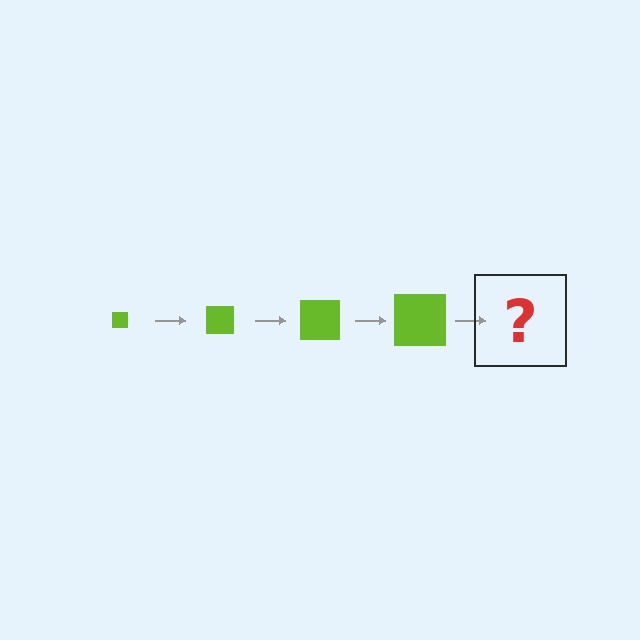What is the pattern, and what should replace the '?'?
The pattern is that the square gets progressively larger each step. The '?' should be a lime square, larger than the previous one.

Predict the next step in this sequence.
The next step is a lime square, larger than the previous one.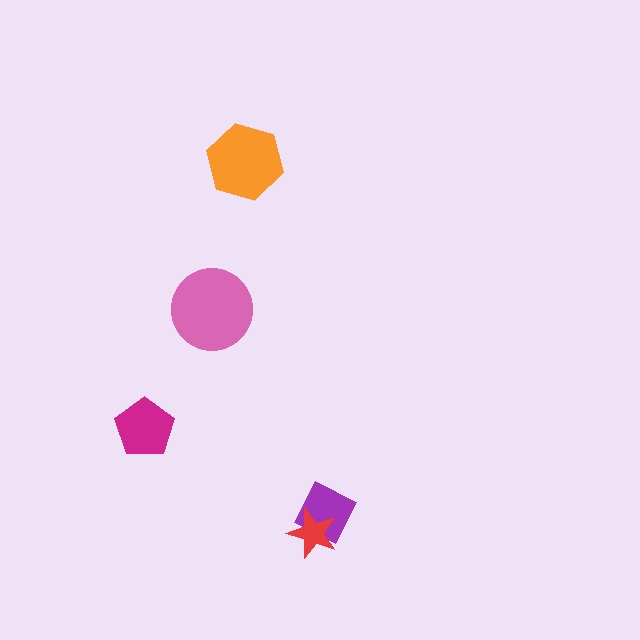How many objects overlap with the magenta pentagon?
0 objects overlap with the magenta pentagon.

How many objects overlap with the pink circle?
0 objects overlap with the pink circle.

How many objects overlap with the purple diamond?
1 object overlaps with the purple diamond.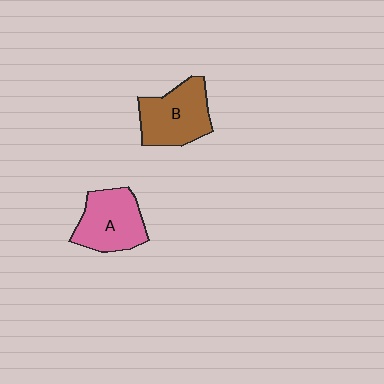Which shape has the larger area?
Shape B (brown).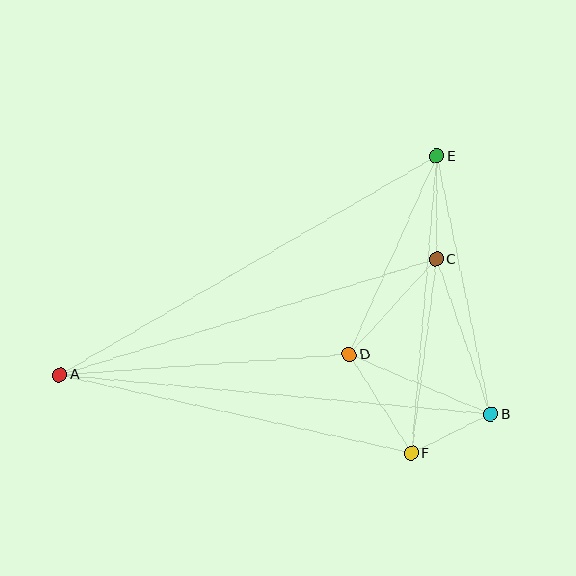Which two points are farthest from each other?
Points A and E are farthest from each other.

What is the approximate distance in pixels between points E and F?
The distance between E and F is approximately 298 pixels.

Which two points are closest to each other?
Points B and F are closest to each other.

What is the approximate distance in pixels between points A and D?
The distance between A and D is approximately 290 pixels.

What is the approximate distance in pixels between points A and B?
The distance between A and B is approximately 432 pixels.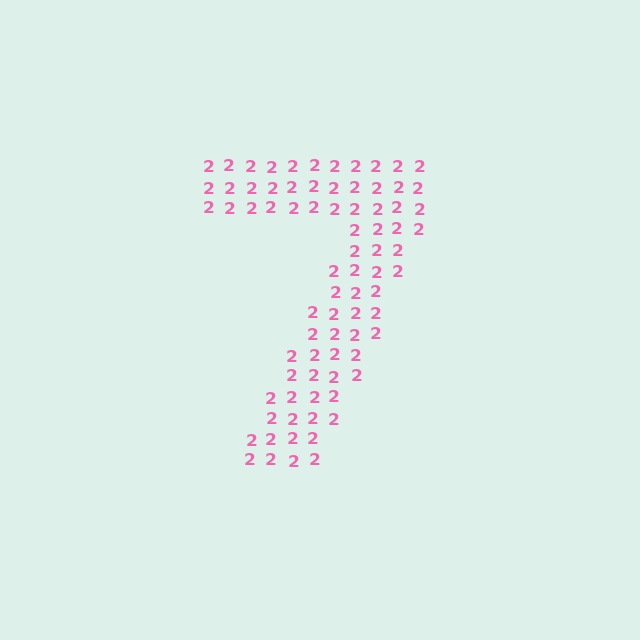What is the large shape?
The large shape is the digit 7.